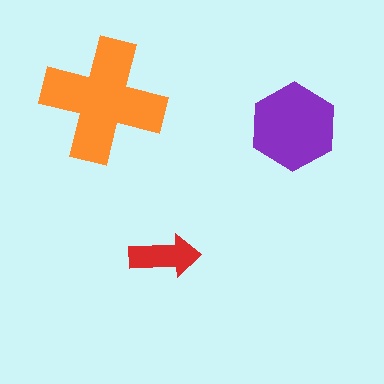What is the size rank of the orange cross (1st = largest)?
1st.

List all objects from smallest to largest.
The red arrow, the purple hexagon, the orange cross.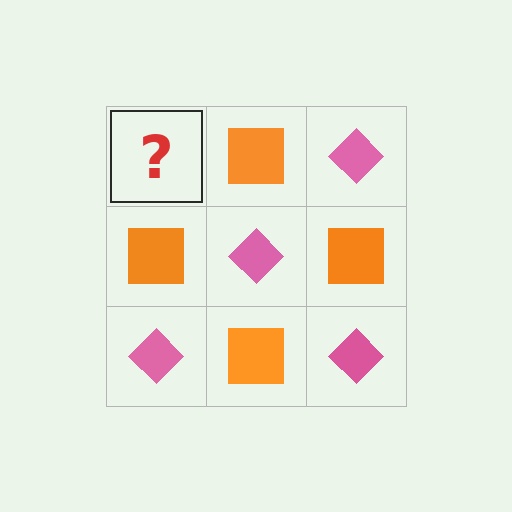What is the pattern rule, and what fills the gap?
The rule is that it alternates pink diamond and orange square in a checkerboard pattern. The gap should be filled with a pink diamond.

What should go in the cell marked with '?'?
The missing cell should contain a pink diamond.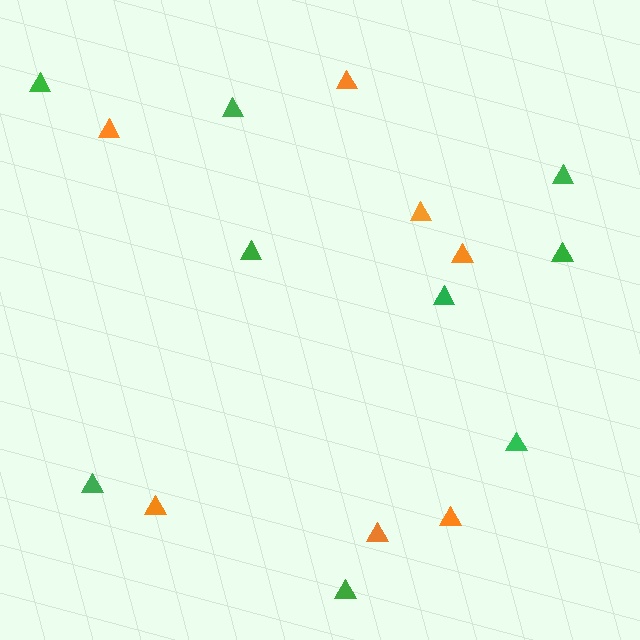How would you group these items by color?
There are 2 groups: one group of green triangles (9) and one group of orange triangles (7).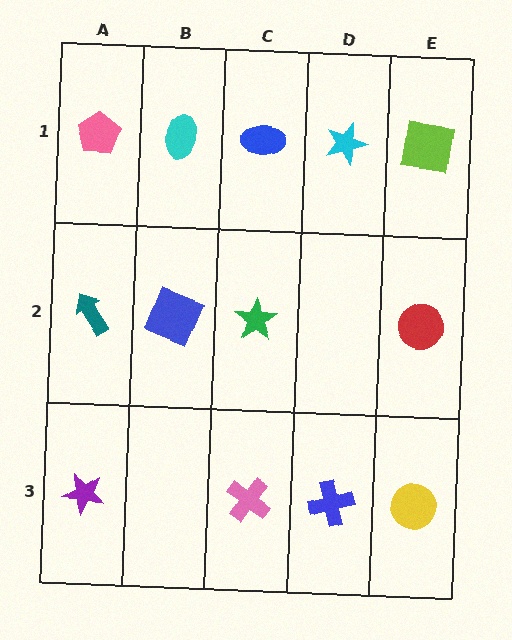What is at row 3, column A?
A purple star.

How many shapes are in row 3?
4 shapes.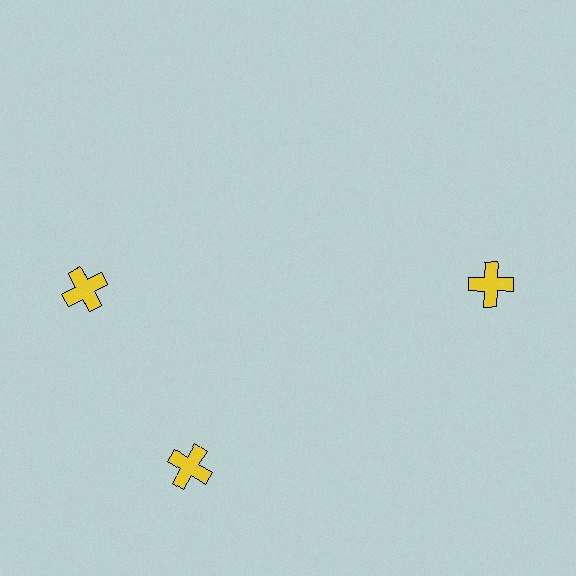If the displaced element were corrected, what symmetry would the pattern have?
It would have 3-fold rotational symmetry — the pattern would map onto itself every 120 degrees.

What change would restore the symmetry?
The symmetry would be restored by rotating it back into even spacing with its neighbors so that all 3 crosses sit at equal angles and equal distance from the center.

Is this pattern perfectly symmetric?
No. The 3 yellow crosses are arranged in a ring, but one element near the 11 o'clock position is rotated out of alignment along the ring, breaking the 3-fold rotational symmetry.